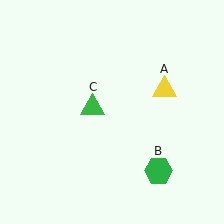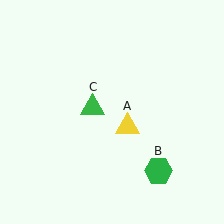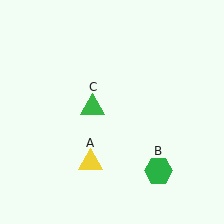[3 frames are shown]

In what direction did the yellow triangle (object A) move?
The yellow triangle (object A) moved down and to the left.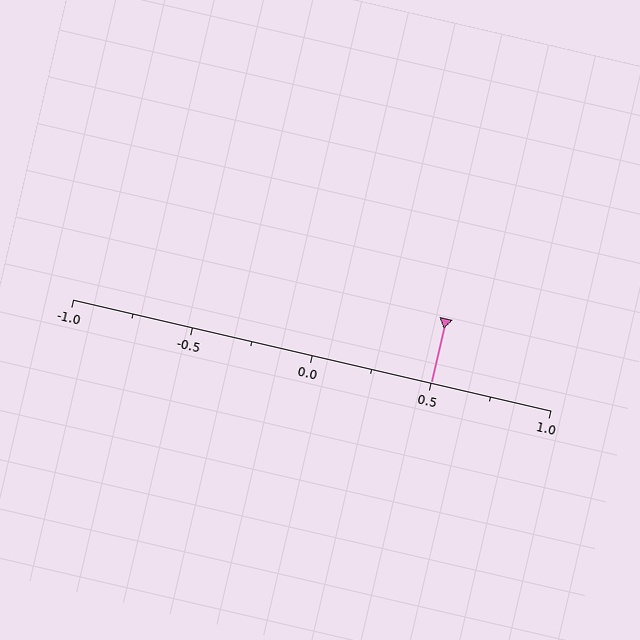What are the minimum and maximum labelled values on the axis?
The axis runs from -1.0 to 1.0.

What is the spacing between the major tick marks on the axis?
The major ticks are spaced 0.5 apart.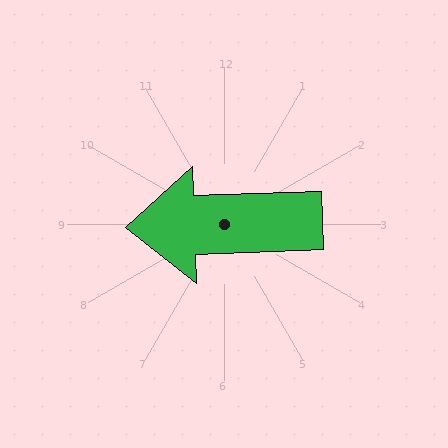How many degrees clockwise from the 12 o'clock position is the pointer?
Approximately 268 degrees.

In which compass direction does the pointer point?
West.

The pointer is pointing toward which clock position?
Roughly 9 o'clock.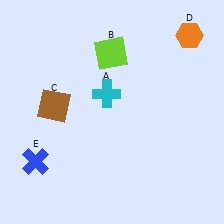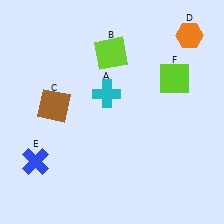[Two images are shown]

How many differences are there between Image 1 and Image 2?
There is 1 difference between the two images.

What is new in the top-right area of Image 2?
A lime square (F) was added in the top-right area of Image 2.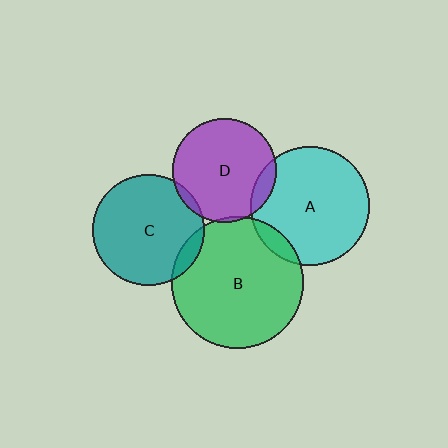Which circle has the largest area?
Circle B (green).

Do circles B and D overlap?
Yes.